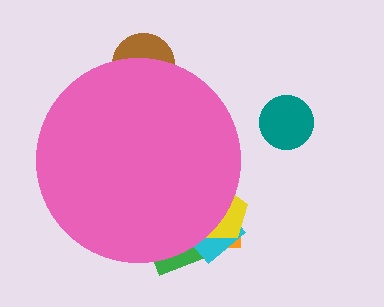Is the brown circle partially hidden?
Yes, the brown circle is partially hidden behind the pink circle.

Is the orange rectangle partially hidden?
Yes, the orange rectangle is partially hidden behind the pink circle.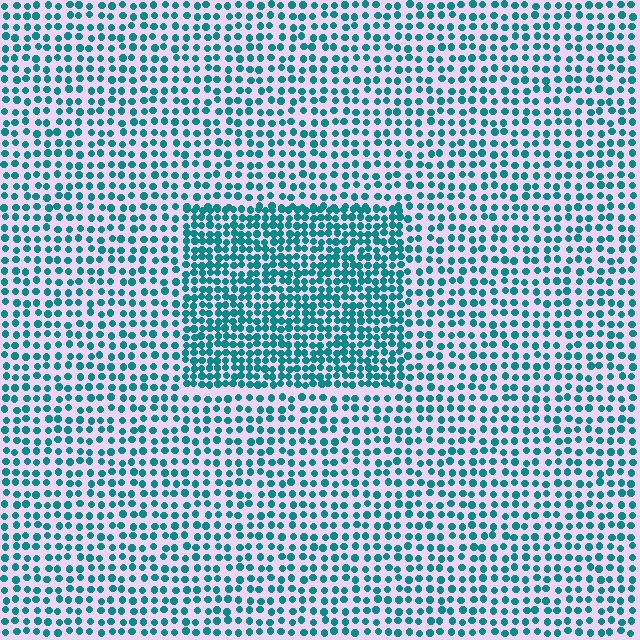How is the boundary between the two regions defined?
The boundary is defined by a change in element density (approximately 1.8x ratio). All elements are the same color, size, and shape.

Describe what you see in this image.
The image contains small teal elements arranged at two different densities. A rectangle-shaped region is visible where the elements are more densely packed than the surrounding area.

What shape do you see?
I see a rectangle.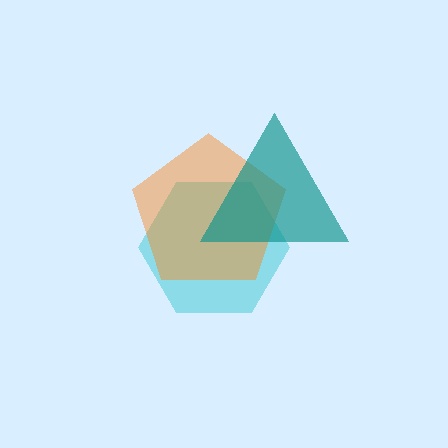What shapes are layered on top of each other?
The layered shapes are: a cyan hexagon, an orange pentagon, a teal triangle.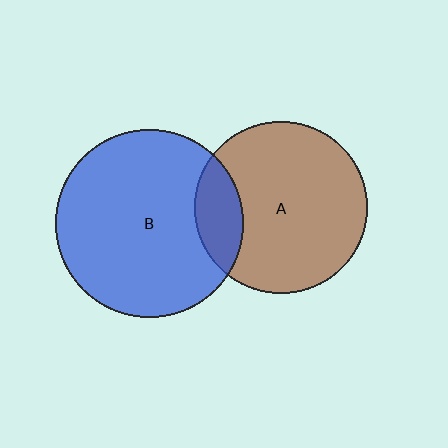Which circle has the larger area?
Circle B (blue).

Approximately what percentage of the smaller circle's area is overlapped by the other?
Approximately 15%.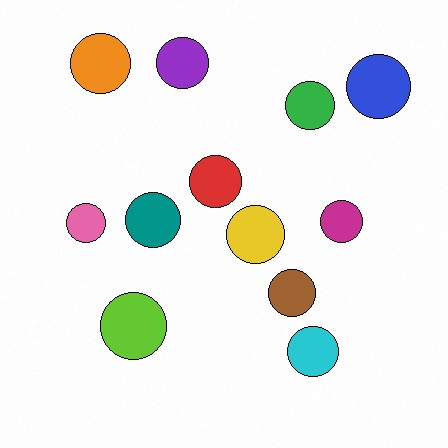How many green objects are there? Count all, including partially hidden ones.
There is 1 green object.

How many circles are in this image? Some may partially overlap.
There are 12 circles.